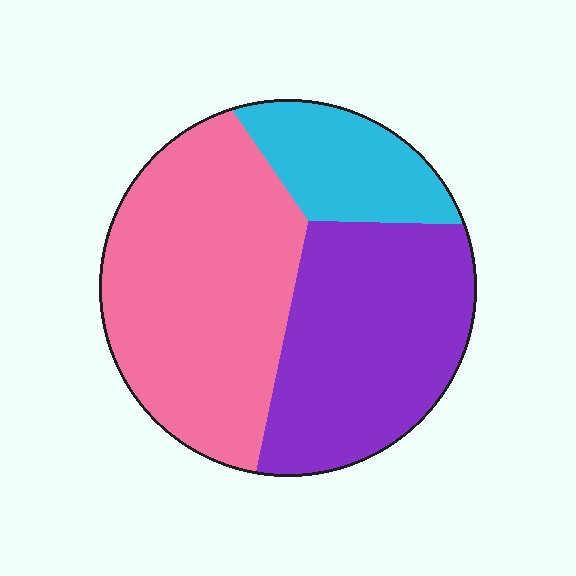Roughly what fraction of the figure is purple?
Purple takes up between a third and a half of the figure.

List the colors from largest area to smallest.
From largest to smallest: pink, purple, cyan.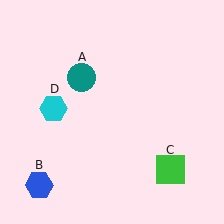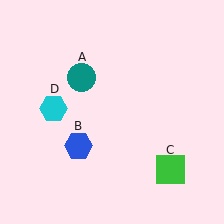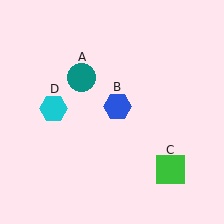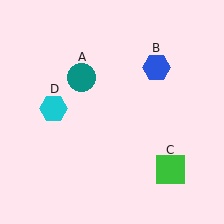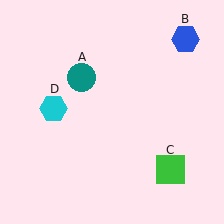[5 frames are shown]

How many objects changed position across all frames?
1 object changed position: blue hexagon (object B).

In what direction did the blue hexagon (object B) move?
The blue hexagon (object B) moved up and to the right.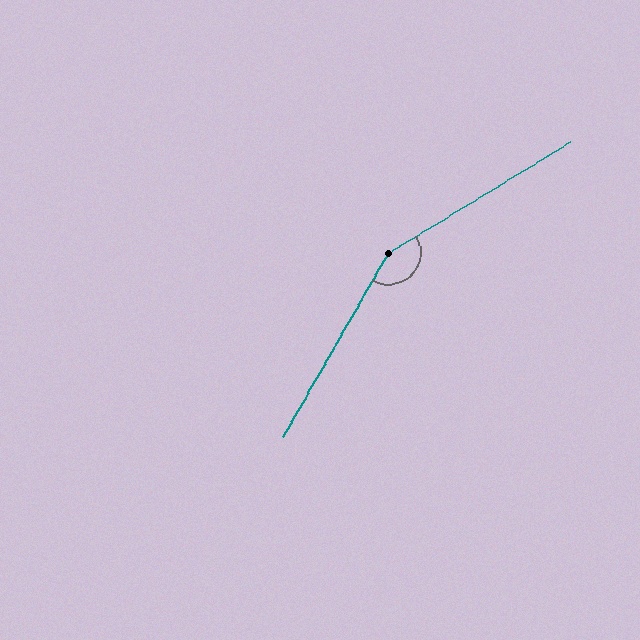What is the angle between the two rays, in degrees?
Approximately 151 degrees.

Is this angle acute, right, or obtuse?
It is obtuse.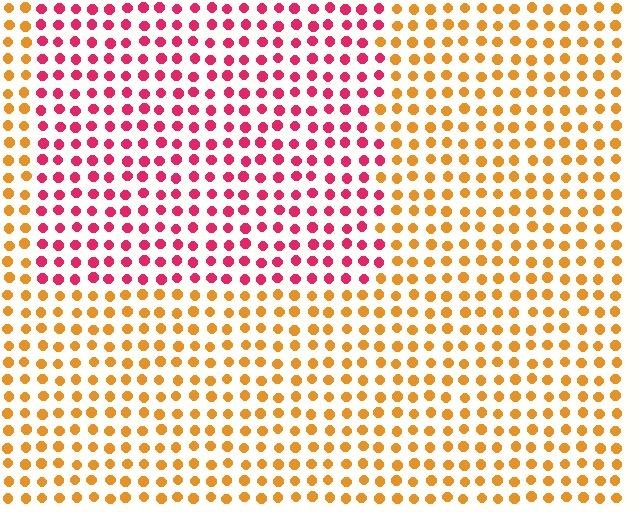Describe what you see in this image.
The image is filled with small orange elements in a uniform arrangement. A rectangle-shaped region is visible where the elements are tinted to a slightly different hue, forming a subtle color boundary.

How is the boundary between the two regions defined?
The boundary is defined purely by a slight shift in hue (about 55 degrees). Spacing, size, and orientation are identical on both sides.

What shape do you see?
I see a rectangle.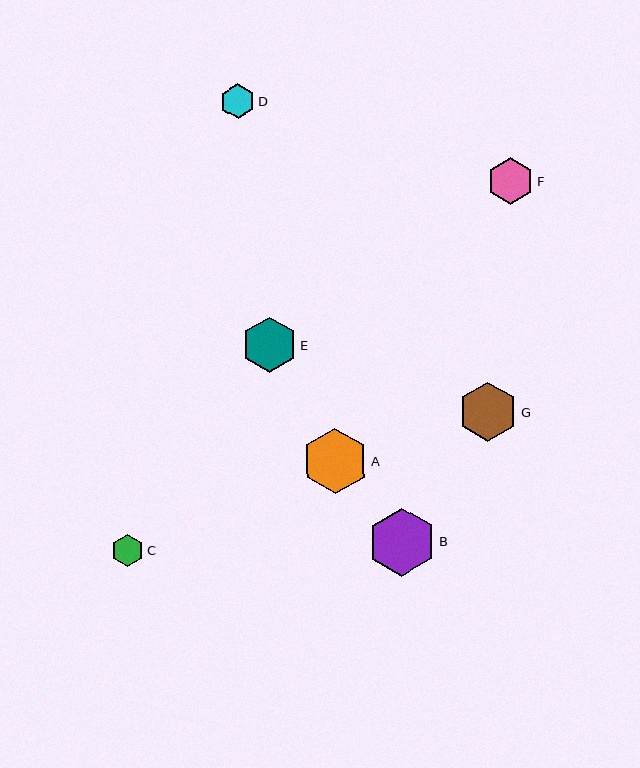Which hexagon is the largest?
Hexagon B is the largest with a size of approximately 68 pixels.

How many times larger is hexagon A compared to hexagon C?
Hexagon A is approximately 2.0 times the size of hexagon C.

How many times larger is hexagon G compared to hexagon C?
Hexagon G is approximately 1.8 times the size of hexagon C.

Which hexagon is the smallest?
Hexagon C is the smallest with a size of approximately 32 pixels.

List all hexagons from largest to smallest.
From largest to smallest: B, A, G, E, F, D, C.